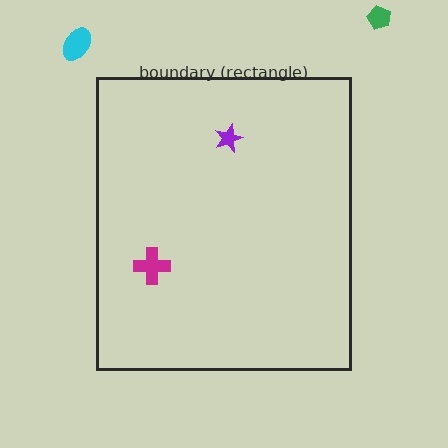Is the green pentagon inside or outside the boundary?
Outside.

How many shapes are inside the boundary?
2 inside, 2 outside.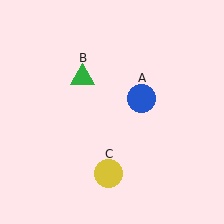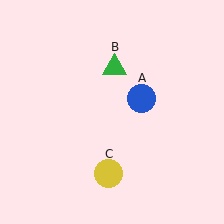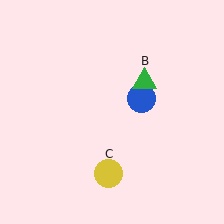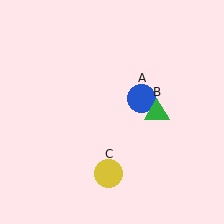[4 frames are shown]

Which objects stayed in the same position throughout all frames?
Blue circle (object A) and yellow circle (object C) remained stationary.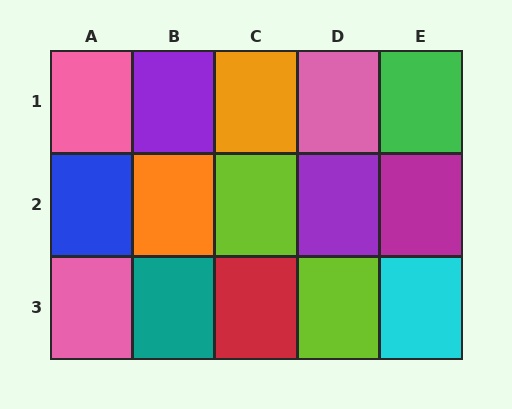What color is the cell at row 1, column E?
Green.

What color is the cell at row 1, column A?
Pink.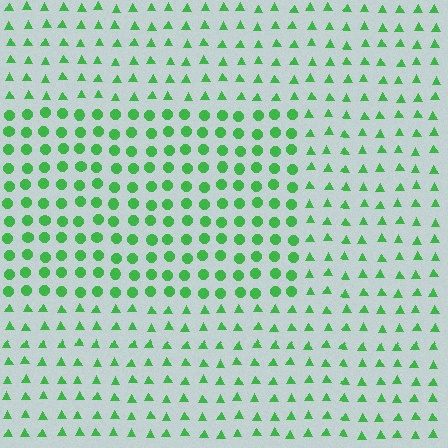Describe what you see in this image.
The image is filled with small green elements arranged in a uniform grid. A rectangle-shaped region contains circles, while the surrounding area contains triangles. The boundary is defined purely by the change in element shape.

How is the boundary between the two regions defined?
The boundary is defined by a change in element shape: circles inside vs. triangles outside. All elements share the same color and spacing.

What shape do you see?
I see a rectangle.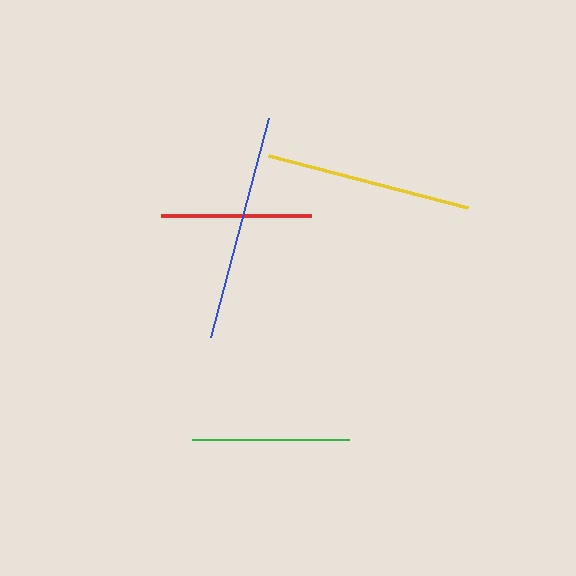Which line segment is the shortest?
The red line is the shortest at approximately 150 pixels.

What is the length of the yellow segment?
The yellow segment is approximately 206 pixels long.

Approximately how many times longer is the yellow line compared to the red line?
The yellow line is approximately 1.4 times the length of the red line.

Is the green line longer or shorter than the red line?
The green line is longer than the red line.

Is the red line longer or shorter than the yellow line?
The yellow line is longer than the red line.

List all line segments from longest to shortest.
From longest to shortest: blue, yellow, green, red.